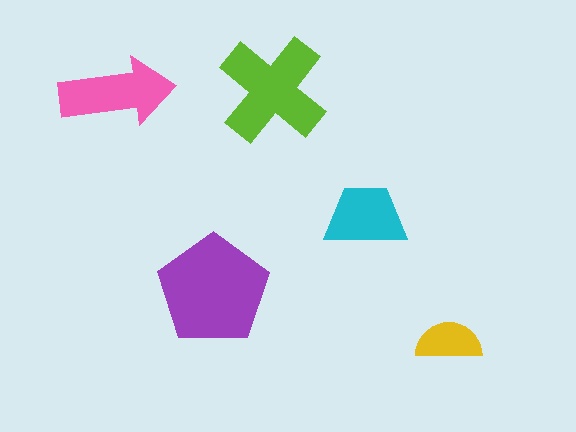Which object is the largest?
The purple pentagon.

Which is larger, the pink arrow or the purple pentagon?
The purple pentagon.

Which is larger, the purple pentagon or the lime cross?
The purple pentagon.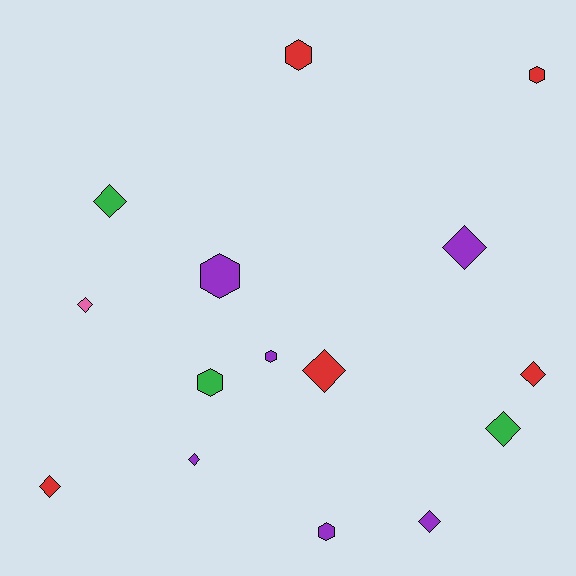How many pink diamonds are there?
There is 1 pink diamond.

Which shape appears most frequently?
Diamond, with 9 objects.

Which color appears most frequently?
Purple, with 6 objects.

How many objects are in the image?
There are 15 objects.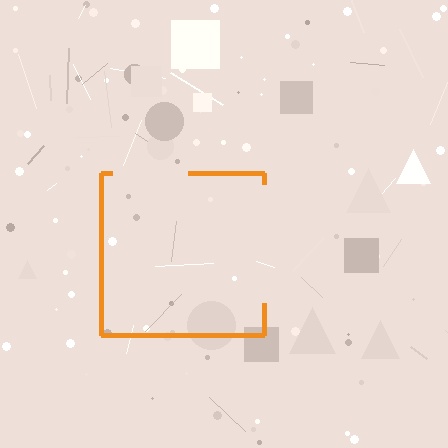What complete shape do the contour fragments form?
The contour fragments form a square.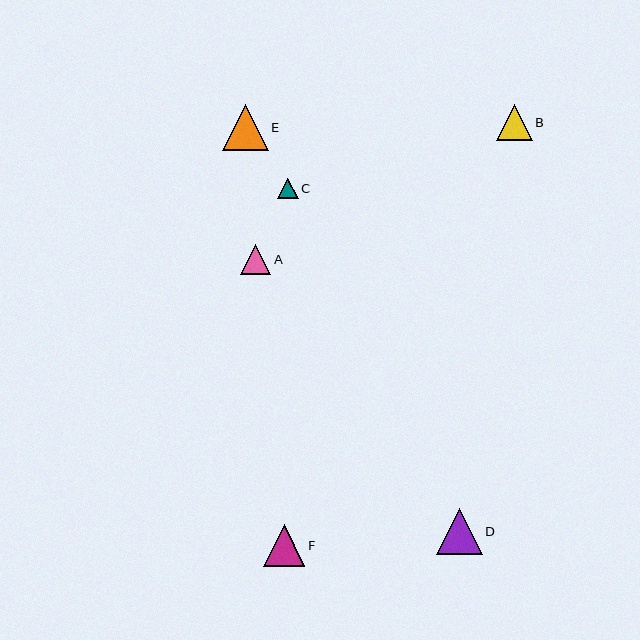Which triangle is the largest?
Triangle D is the largest with a size of approximately 46 pixels.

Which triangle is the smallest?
Triangle C is the smallest with a size of approximately 20 pixels.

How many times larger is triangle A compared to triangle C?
Triangle A is approximately 1.5 times the size of triangle C.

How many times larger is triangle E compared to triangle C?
Triangle E is approximately 2.3 times the size of triangle C.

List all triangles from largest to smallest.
From largest to smallest: D, E, F, B, A, C.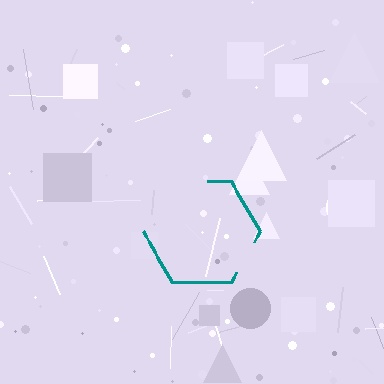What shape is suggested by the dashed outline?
The dashed outline suggests a hexagon.